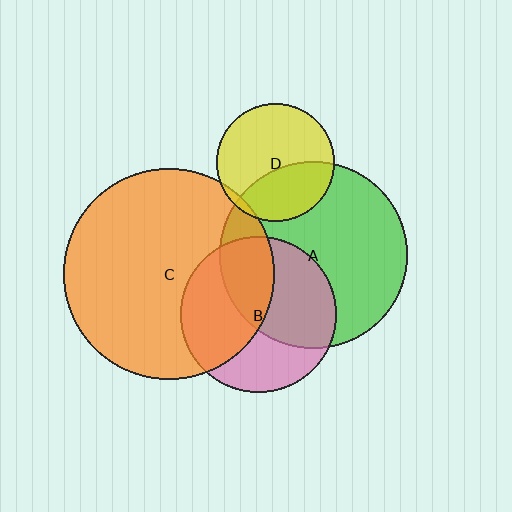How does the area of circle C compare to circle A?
Approximately 1.3 times.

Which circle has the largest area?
Circle C (orange).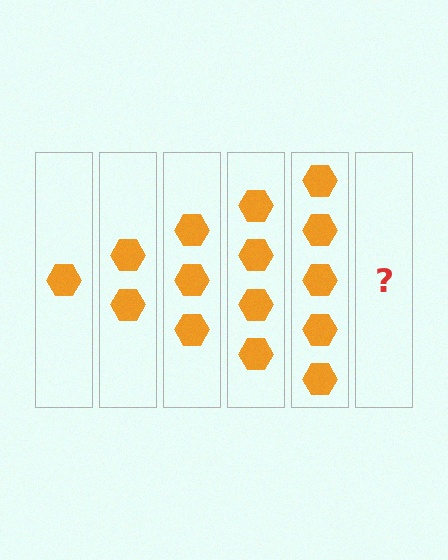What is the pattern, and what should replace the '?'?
The pattern is that each step adds one more hexagon. The '?' should be 6 hexagons.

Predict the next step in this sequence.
The next step is 6 hexagons.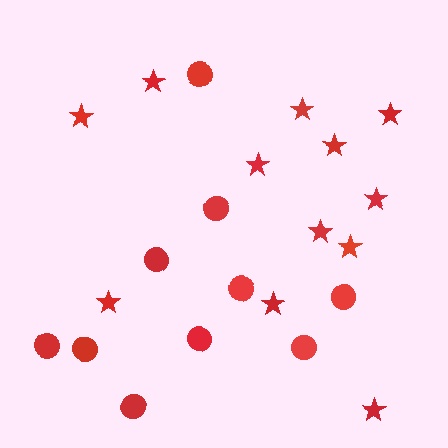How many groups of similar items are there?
There are 2 groups: one group of stars (12) and one group of circles (10).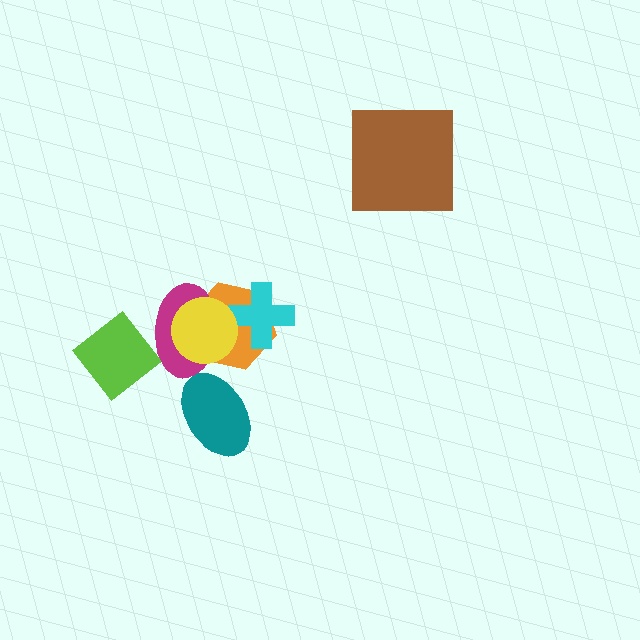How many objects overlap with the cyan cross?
2 objects overlap with the cyan cross.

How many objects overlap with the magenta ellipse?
3 objects overlap with the magenta ellipse.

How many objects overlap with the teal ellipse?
0 objects overlap with the teal ellipse.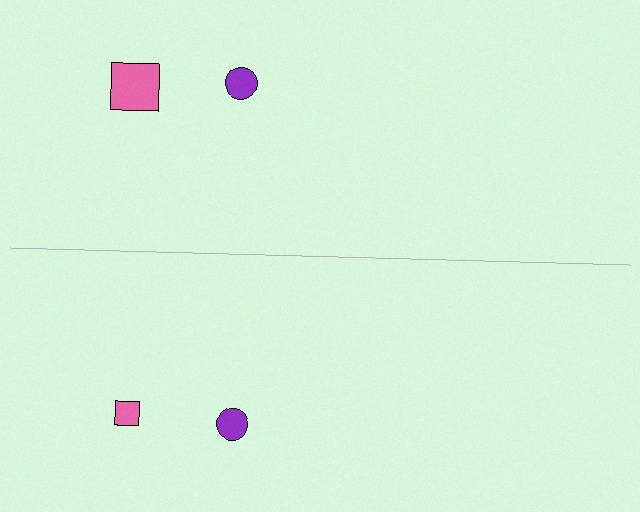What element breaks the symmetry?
The pink square on the bottom side has a different size than its mirror counterpart.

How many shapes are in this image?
There are 4 shapes in this image.